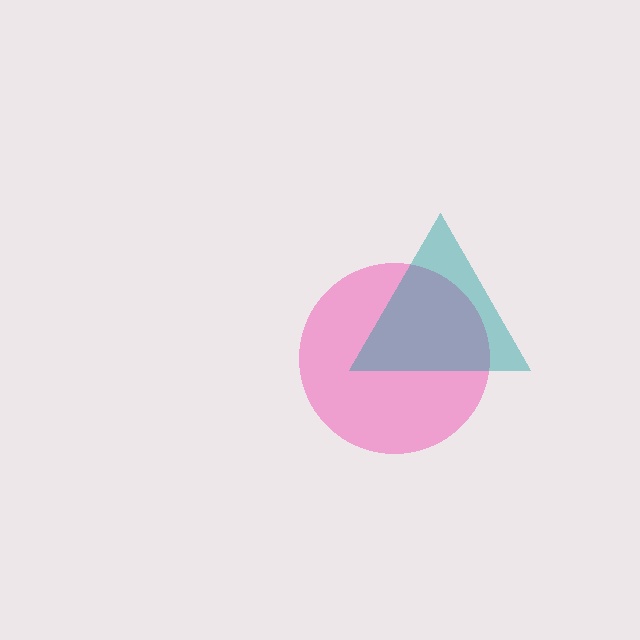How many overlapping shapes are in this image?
There are 2 overlapping shapes in the image.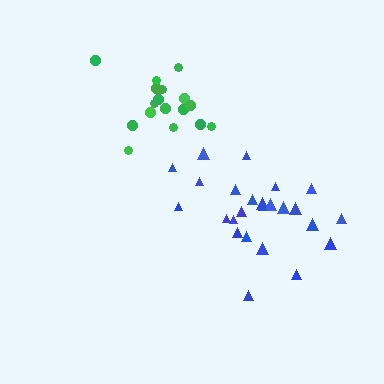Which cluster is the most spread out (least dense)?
Blue.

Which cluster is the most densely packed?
Green.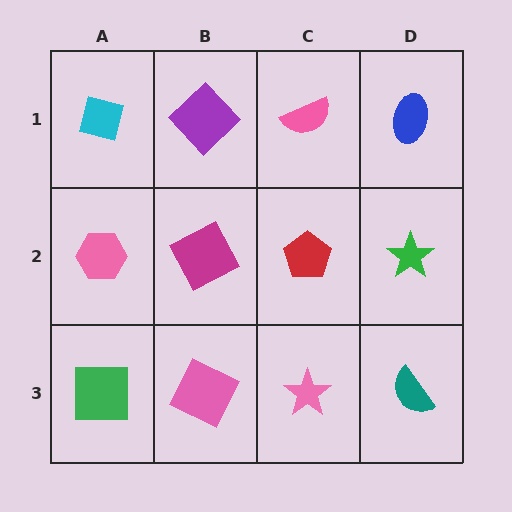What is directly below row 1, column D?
A green star.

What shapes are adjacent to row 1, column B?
A magenta square (row 2, column B), a cyan square (row 1, column A), a pink semicircle (row 1, column C).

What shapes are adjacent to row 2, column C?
A pink semicircle (row 1, column C), a pink star (row 3, column C), a magenta square (row 2, column B), a green star (row 2, column D).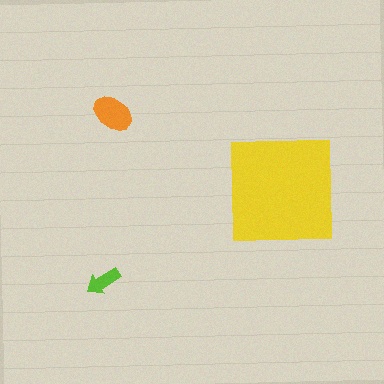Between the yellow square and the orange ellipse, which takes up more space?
The yellow square.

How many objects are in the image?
There are 3 objects in the image.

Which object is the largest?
The yellow square.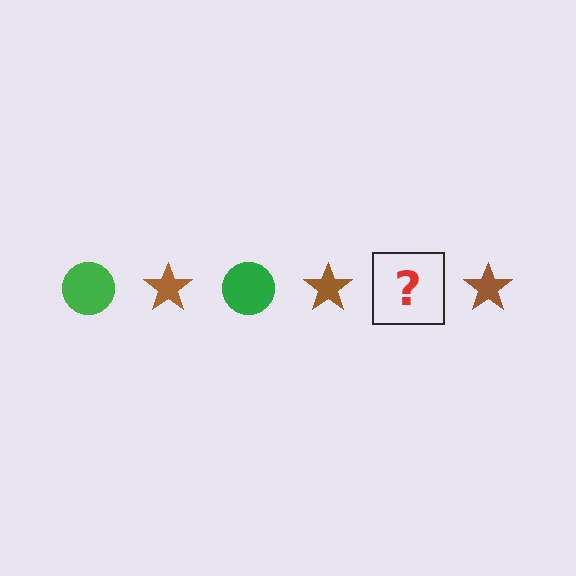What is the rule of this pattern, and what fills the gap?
The rule is that the pattern alternates between green circle and brown star. The gap should be filled with a green circle.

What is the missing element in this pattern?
The missing element is a green circle.